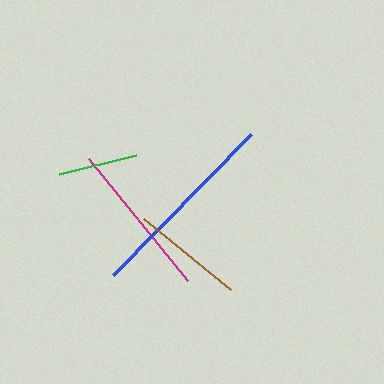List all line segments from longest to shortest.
From longest to shortest: blue, magenta, brown, green.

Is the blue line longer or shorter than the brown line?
The blue line is longer than the brown line.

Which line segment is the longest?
The blue line is the longest at approximately 198 pixels.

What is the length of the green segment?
The green segment is approximately 79 pixels long.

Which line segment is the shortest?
The green line is the shortest at approximately 79 pixels.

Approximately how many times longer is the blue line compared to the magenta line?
The blue line is approximately 1.3 times the length of the magenta line.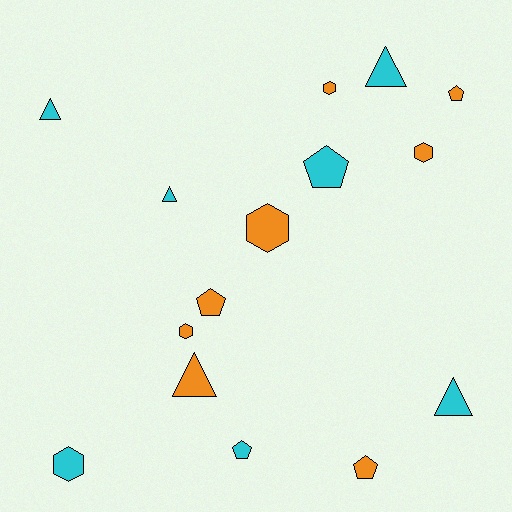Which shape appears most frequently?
Pentagon, with 5 objects.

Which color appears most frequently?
Orange, with 8 objects.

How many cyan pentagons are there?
There are 2 cyan pentagons.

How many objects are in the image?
There are 15 objects.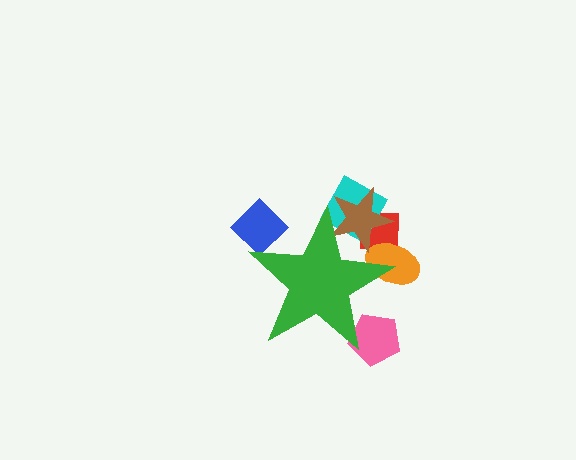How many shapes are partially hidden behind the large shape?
6 shapes are partially hidden.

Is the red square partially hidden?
Yes, the red square is partially hidden behind the green star.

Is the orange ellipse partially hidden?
Yes, the orange ellipse is partially hidden behind the green star.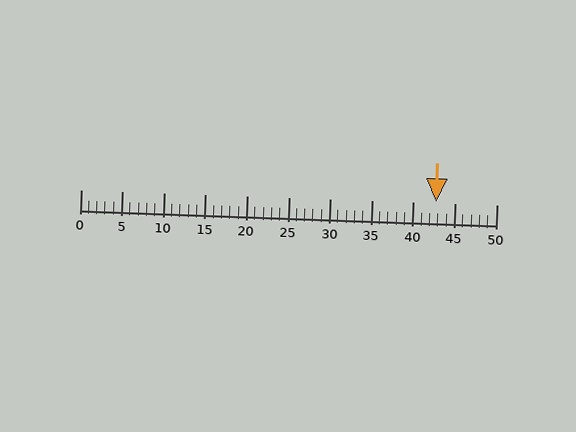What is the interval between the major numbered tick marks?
The major tick marks are spaced 5 units apart.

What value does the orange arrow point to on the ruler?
The orange arrow points to approximately 43.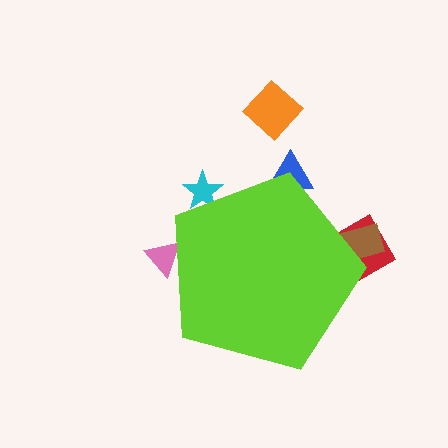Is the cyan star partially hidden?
Yes, the cyan star is partially hidden behind the lime pentagon.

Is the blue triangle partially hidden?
Yes, the blue triangle is partially hidden behind the lime pentagon.